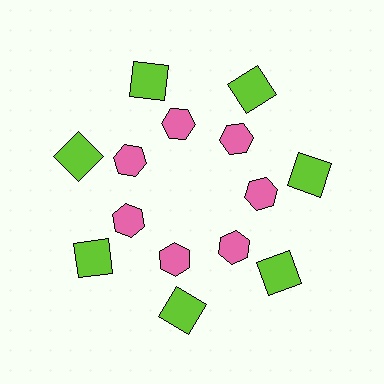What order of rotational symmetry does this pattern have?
This pattern has 7-fold rotational symmetry.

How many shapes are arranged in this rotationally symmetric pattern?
There are 14 shapes, arranged in 7 groups of 2.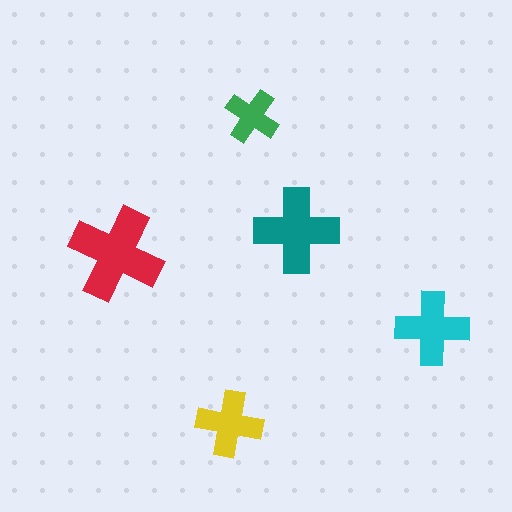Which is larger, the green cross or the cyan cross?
The cyan one.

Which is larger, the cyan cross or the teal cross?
The teal one.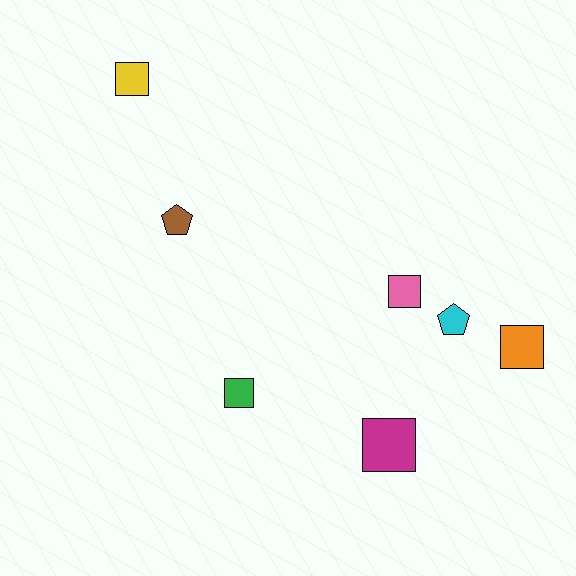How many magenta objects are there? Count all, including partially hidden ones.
There is 1 magenta object.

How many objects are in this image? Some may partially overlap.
There are 7 objects.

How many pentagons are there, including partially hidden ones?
There are 2 pentagons.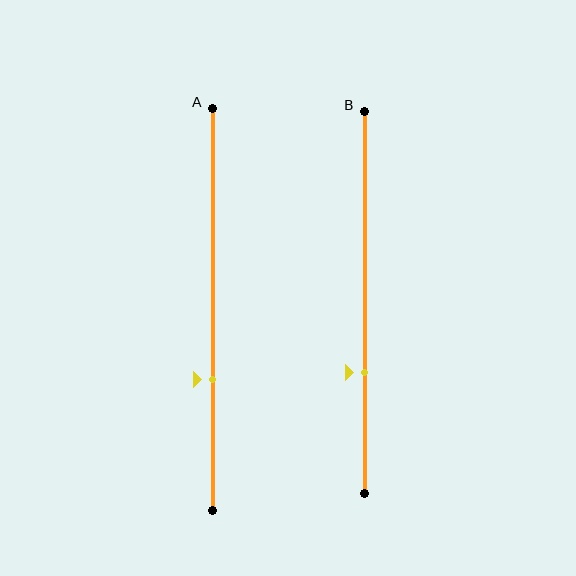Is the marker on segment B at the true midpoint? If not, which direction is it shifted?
No, the marker on segment B is shifted downward by about 18% of the segment length.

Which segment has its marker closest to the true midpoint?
Segment A has its marker closest to the true midpoint.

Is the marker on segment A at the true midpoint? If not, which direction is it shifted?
No, the marker on segment A is shifted downward by about 17% of the segment length.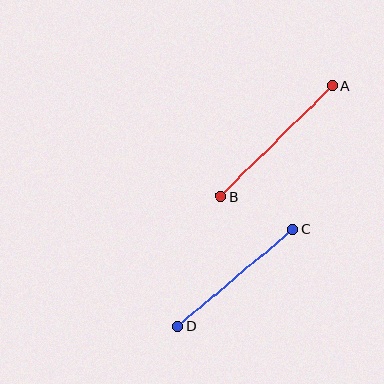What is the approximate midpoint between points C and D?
The midpoint is at approximately (235, 278) pixels.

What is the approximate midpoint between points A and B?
The midpoint is at approximately (277, 141) pixels.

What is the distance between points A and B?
The distance is approximately 158 pixels.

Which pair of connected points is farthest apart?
Points A and B are farthest apart.